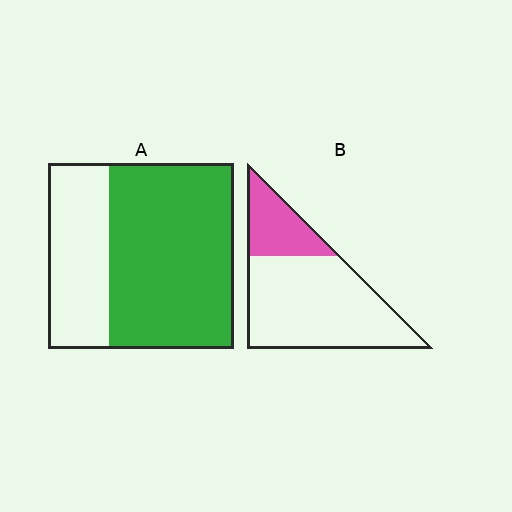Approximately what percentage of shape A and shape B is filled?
A is approximately 65% and B is approximately 25%.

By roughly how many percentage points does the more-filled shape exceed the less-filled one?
By roughly 40 percentage points (A over B).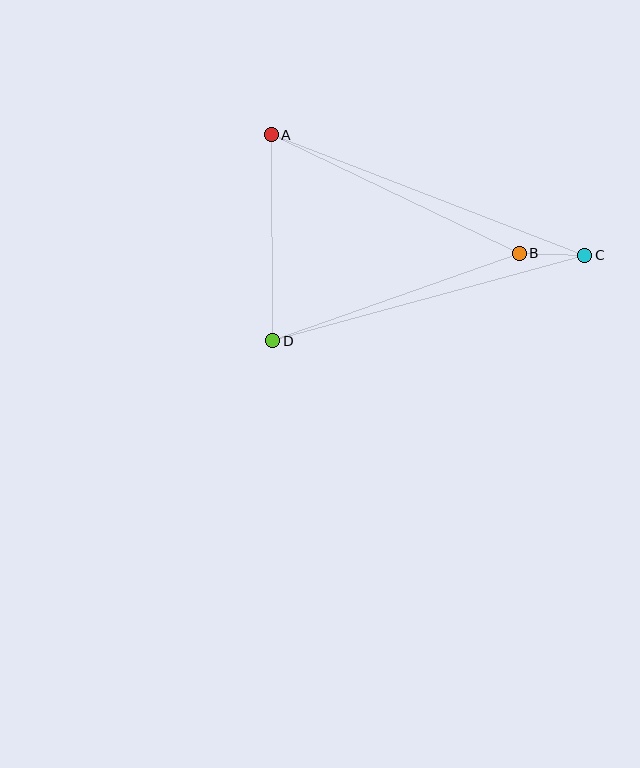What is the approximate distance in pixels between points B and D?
The distance between B and D is approximately 261 pixels.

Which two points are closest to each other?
Points B and C are closest to each other.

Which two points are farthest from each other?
Points A and C are farthest from each other.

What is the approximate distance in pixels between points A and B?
The distance between A and B is approximately 275 pixels.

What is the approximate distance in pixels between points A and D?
The distance between A and D is approximately 206 pixels.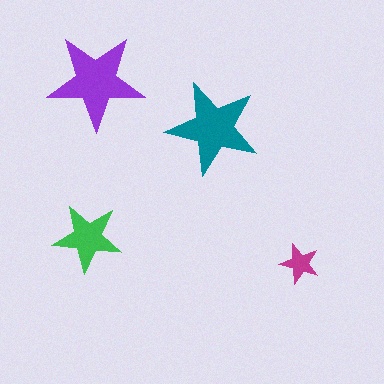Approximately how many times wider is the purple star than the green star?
About 1.5 times wider.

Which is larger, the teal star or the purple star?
The purple one.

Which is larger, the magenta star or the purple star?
The purple one.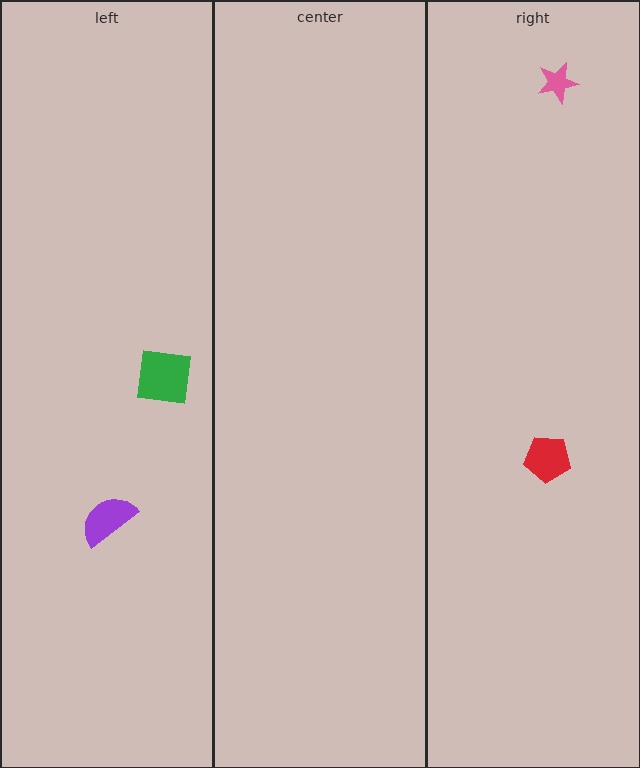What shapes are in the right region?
The red pentagon, the pink star.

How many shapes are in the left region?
2.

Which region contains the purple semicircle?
The left region.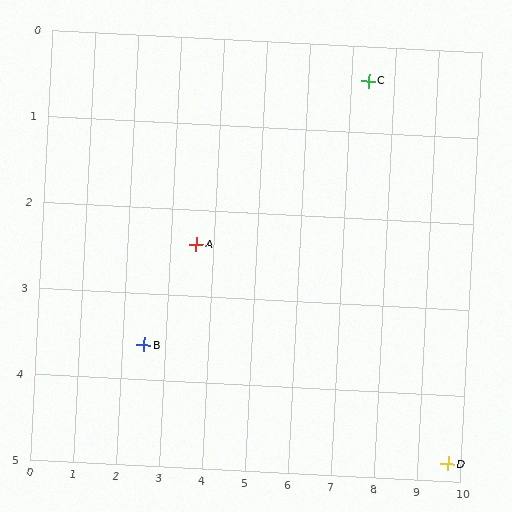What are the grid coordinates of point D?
Point D is at approximately (9.7, 4.8).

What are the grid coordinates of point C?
Point C is at approximately (7.4, 0.4).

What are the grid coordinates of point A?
Point A is at approximately (3.6, 2.4).